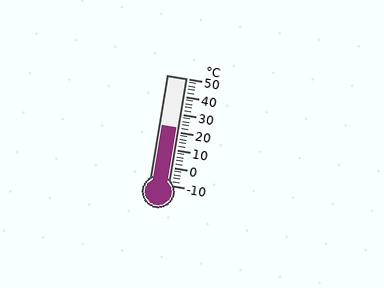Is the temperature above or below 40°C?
The temperature is below 40°C.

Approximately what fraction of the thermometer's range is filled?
The thermometer is filled to approximately 55% of its range.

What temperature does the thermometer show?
The thermometer shows approximately 22°C.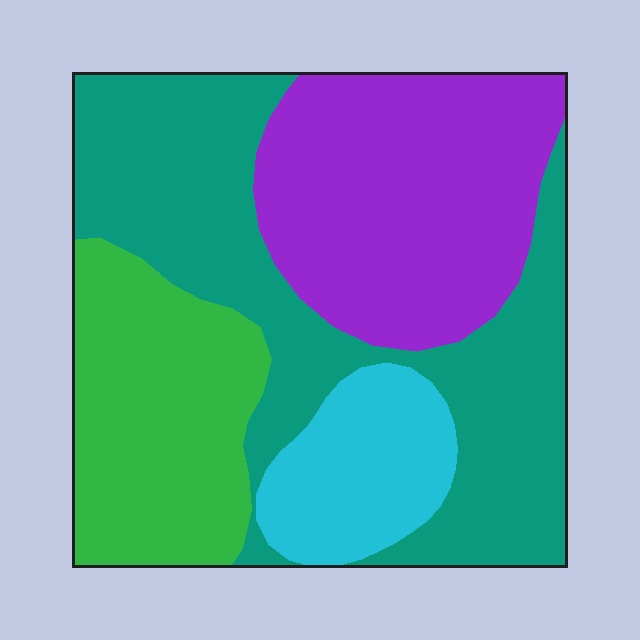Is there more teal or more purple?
Teal.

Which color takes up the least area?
Cyan, at roughly 10%.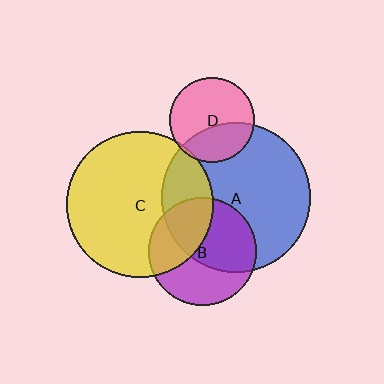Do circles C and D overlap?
Yes.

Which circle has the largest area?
Circle A (blue).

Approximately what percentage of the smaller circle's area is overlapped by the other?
Approximately 5%.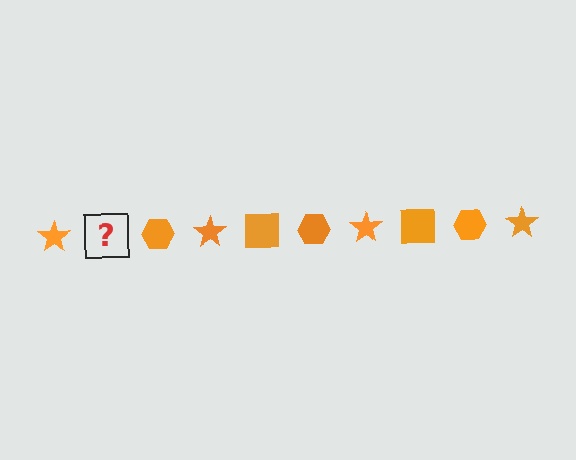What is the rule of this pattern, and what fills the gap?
The rule is that the pattern cycles through star, square, hexagon shapes in orange. The gap should be filled with an orange square.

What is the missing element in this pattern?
The missing element is an orange square.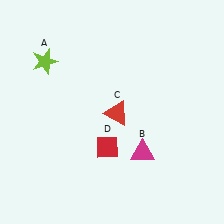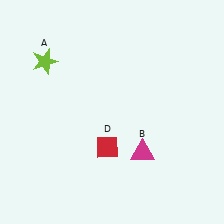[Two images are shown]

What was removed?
The red triangle (C) was removed in Image 2.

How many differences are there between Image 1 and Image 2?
There is 1 difference between the two images.